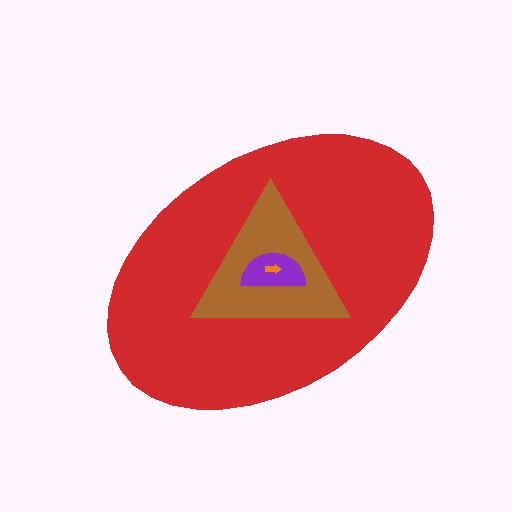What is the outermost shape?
The red ellipse.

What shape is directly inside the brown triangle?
The purple semicircle.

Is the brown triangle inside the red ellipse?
Yes.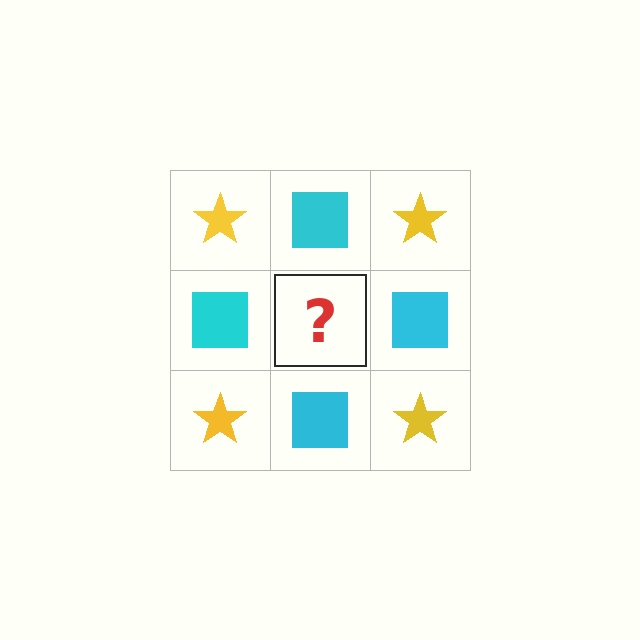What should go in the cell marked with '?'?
The missing cell should contain a yellow star.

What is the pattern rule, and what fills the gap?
The rule is that it alternates yellow star and cyan square in a checkerboard pattern. The gap should be filled with a yellow star.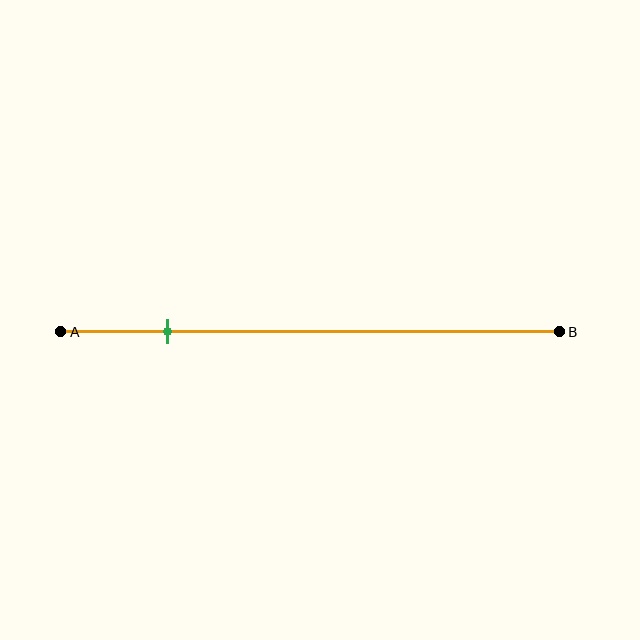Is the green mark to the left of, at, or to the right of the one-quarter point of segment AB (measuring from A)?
The green mark is to the left of the one-quarter point of segment AB.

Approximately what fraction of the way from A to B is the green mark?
The green mark is approximately 20% of the way from A to B.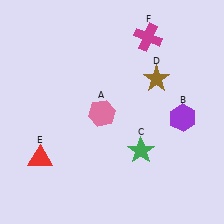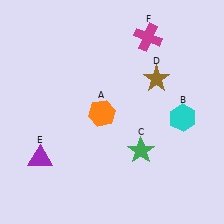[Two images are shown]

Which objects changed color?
A changed from pink to orange. B changed from purple to cyan. E changed from red to purple.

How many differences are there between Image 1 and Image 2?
There are 3 differences between the two images.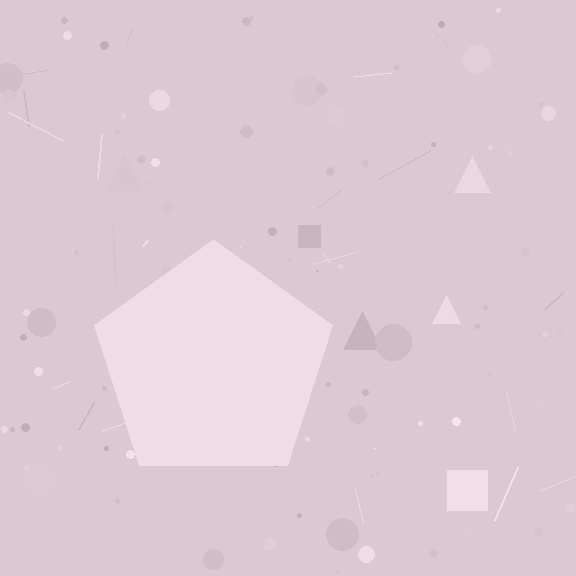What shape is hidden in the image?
A pentagon is hidden in the image.